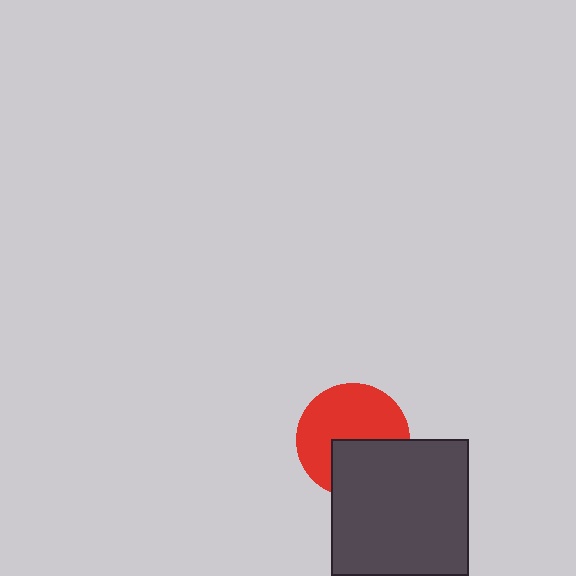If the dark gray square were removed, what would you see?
You would see the complete red circle.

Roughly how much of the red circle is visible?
About half of it is visible (roughly 63%).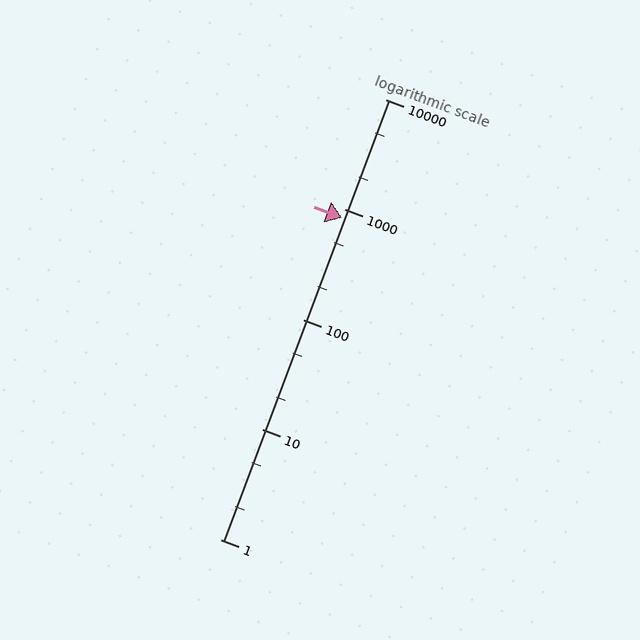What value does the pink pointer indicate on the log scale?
The pointer indicates approximately 840.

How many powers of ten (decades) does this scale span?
The scale spans 4 decades, from 1 to 10000.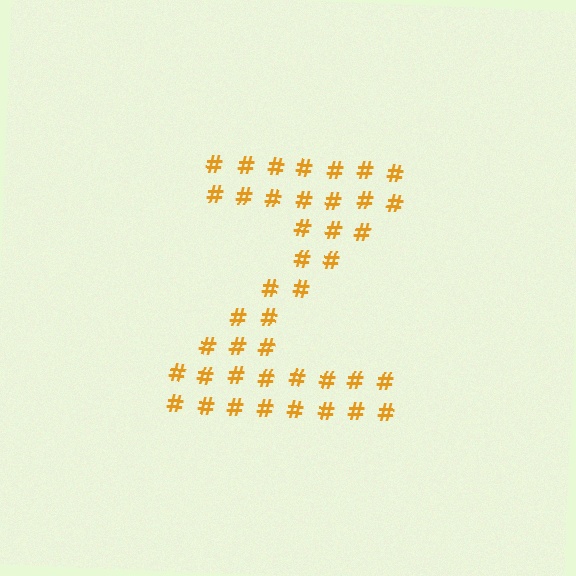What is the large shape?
The large shape is the letter Z.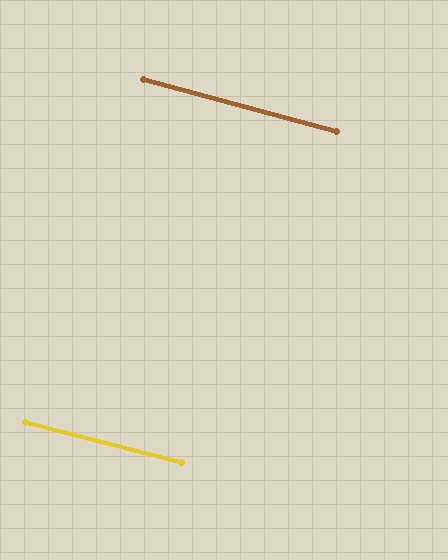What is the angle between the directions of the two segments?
Approximately 1 degree.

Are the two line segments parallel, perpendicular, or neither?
Parallel — their directions differ by only 0.9°.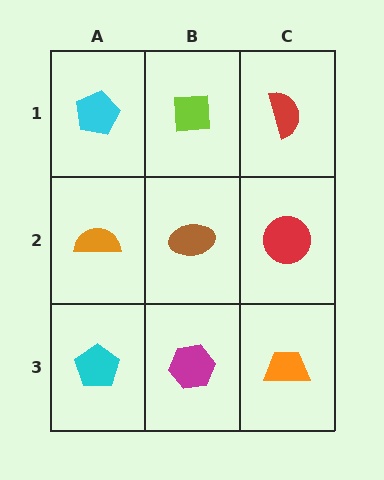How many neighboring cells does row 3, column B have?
3.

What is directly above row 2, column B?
A lime square.